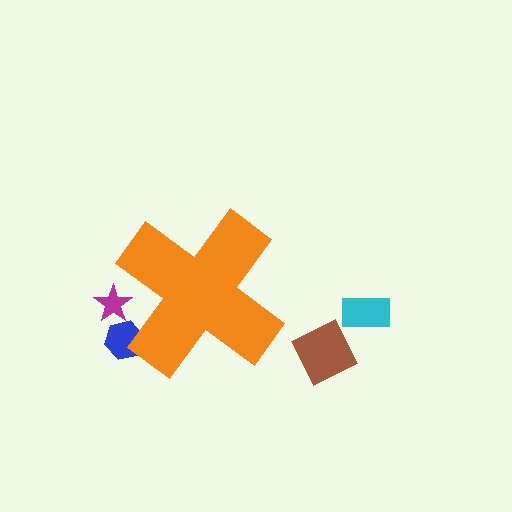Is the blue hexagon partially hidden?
Yes, the blue hexagon is partially hidden behind the orange cross.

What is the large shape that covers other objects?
An orange cross.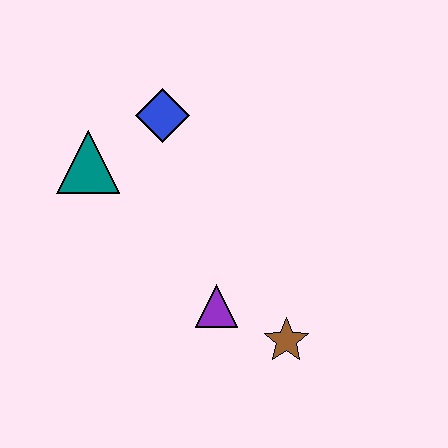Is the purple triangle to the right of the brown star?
No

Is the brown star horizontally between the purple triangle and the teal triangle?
No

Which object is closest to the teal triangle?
The blue diamond is closest to the teal triangle.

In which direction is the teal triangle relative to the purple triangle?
The teal triangle is above the purple triangle.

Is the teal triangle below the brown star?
No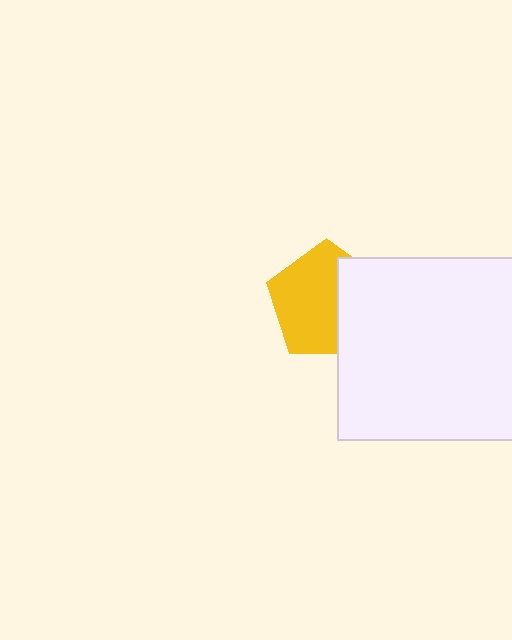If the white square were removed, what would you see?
You would see the complete yellow pentagon.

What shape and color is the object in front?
The object in front is a white square.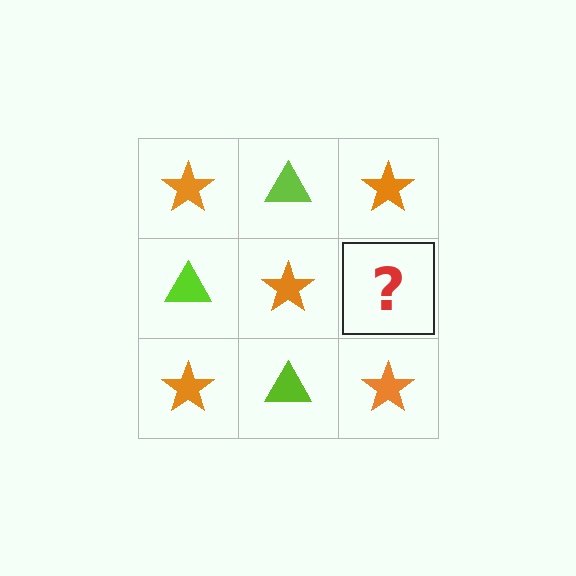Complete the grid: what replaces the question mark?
The question mark should be replaced with a lime triangle.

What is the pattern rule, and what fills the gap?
The rule is that it alternates orange star and lime triangle in a checkerboard pattern. The gap should be filled with a lime triangle.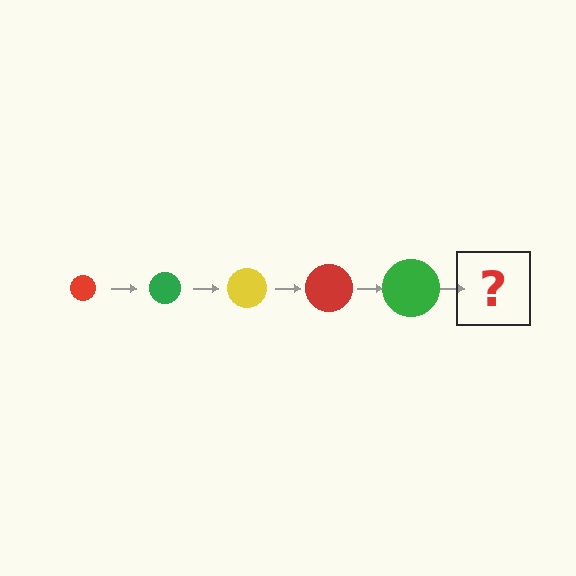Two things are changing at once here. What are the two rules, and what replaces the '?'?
The two rules are that the circle grows larger each step and the color cycles through red, green, and yellow. The '?' should be a yellow circle, larger than the previous one.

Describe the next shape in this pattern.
It should be a yellow circle, larger than the previous one.